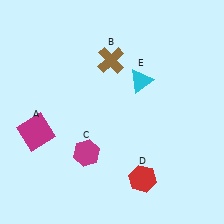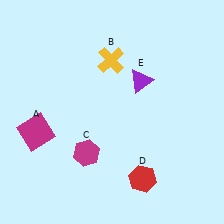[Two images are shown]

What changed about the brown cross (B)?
In Image 1, B is brown. In Image 2, it changed to yellow.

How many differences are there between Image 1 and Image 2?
There are 2 differences between the two images.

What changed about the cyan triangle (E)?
In Image 1, E is cyan. In Image 2, it changed to purple.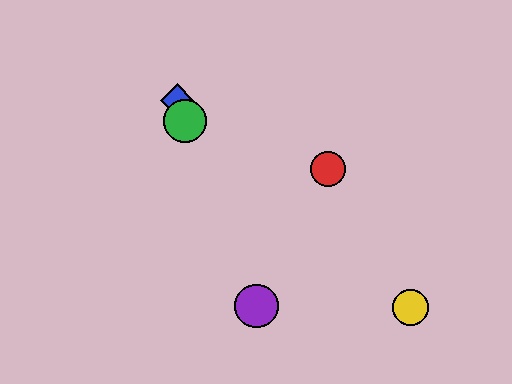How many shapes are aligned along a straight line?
3 shapes (the blue diamond, the green circle, the purple circle) are aligned along a straight line.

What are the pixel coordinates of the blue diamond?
The blue diamond is at (177, 100).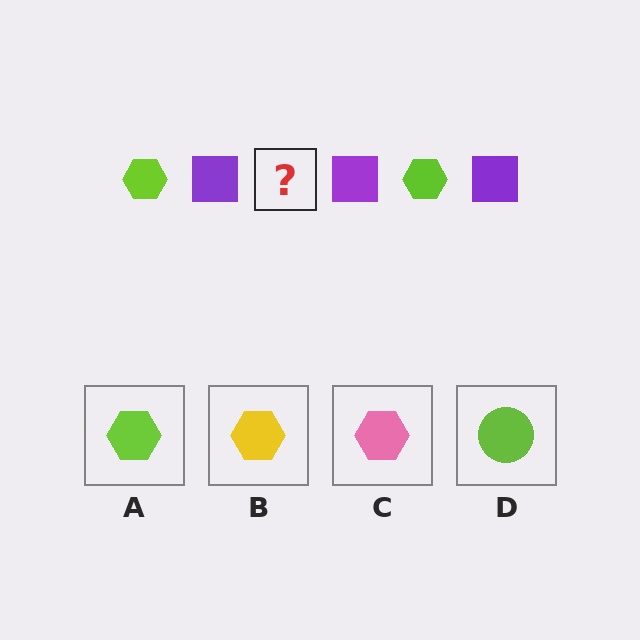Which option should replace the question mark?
Option A.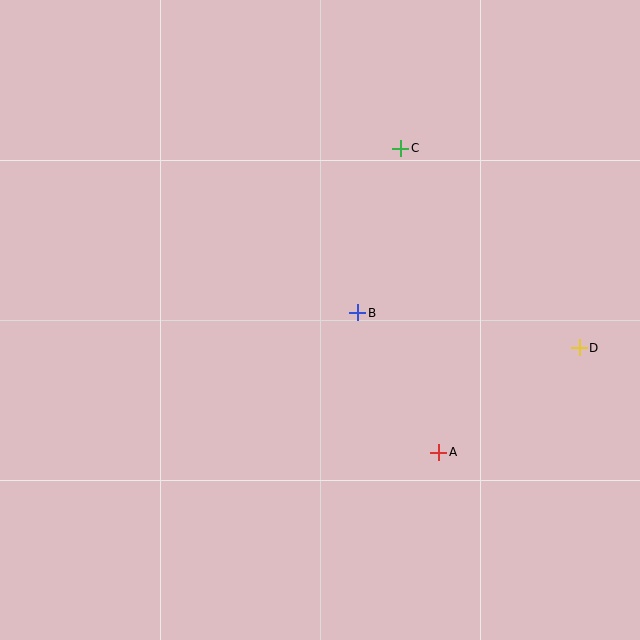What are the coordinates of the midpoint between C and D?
The midpoint between C and D is at (490, 248).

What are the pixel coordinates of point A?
Point A is at (439, 452).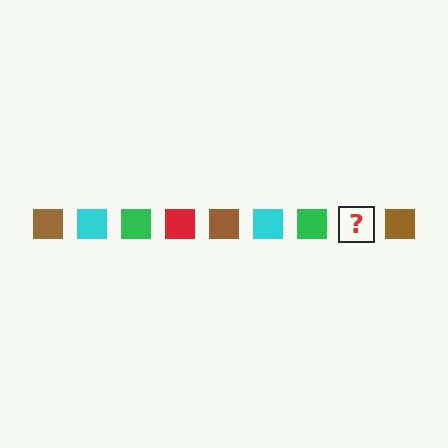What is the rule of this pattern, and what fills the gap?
The rule is that the pattern cycles through brown, cyan, green, red squares. The gap should be filled with a red square.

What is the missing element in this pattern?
The missing element is a red square.